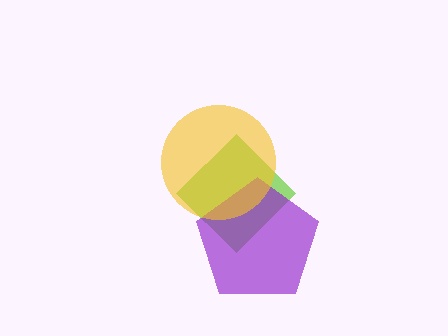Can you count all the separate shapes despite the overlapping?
Yes, there are 3 separate shapes.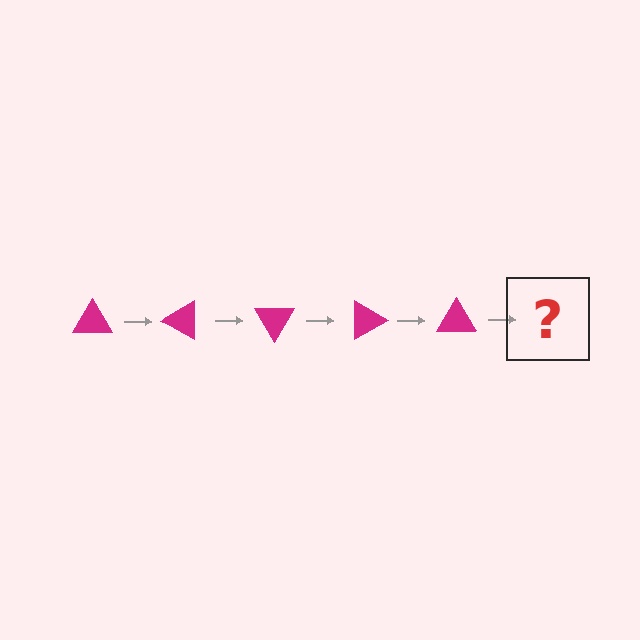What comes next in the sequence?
The next element should be a magenta triangle rotated 150 degrees.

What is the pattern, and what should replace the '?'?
The pattern is that the triangle rotates 30 degrees each step. The '?' should be a magenta triangle rotated 150 degrees.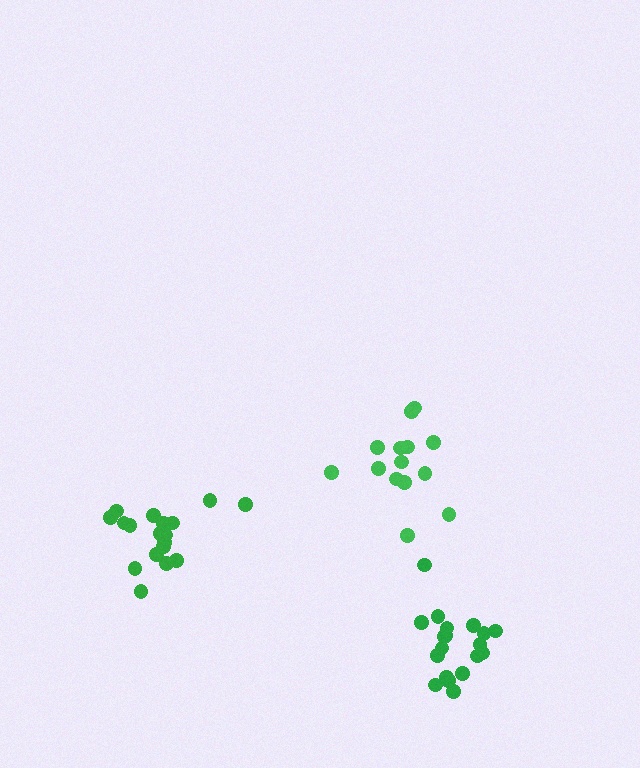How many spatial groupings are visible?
There are 3 spatial groupings.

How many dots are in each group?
Group 1: 18 dots, Group 2: 19 dots, Group 3: 14 dots (51 total).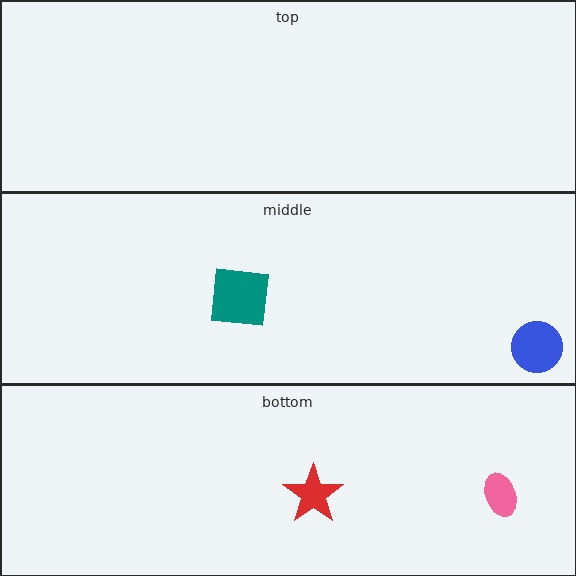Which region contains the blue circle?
The middle region.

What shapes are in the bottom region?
The pink ellipse, the red star.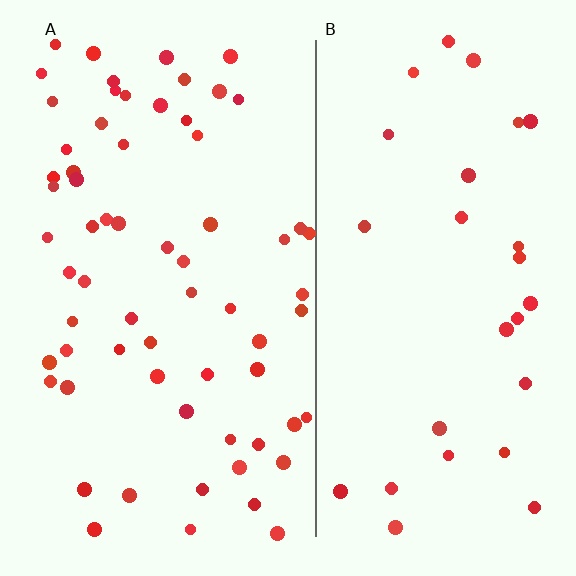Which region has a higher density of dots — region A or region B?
A (the left).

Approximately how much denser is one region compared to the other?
Approximately 2.3× — region A over region B.